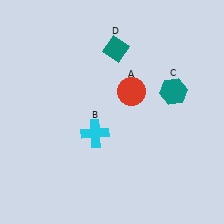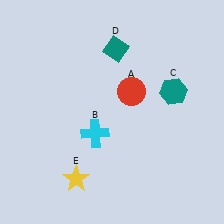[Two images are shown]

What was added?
A yellow star (E) was added in Image 2.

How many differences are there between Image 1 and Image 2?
There is 1 difference between the two images.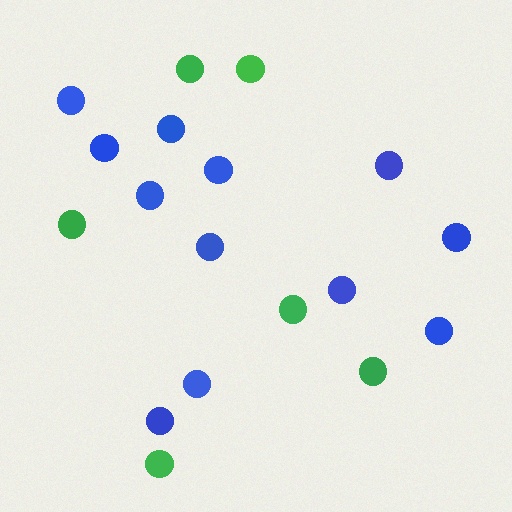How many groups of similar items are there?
There are 2 groups: one group of green circles (6) and one group of blue circles (12).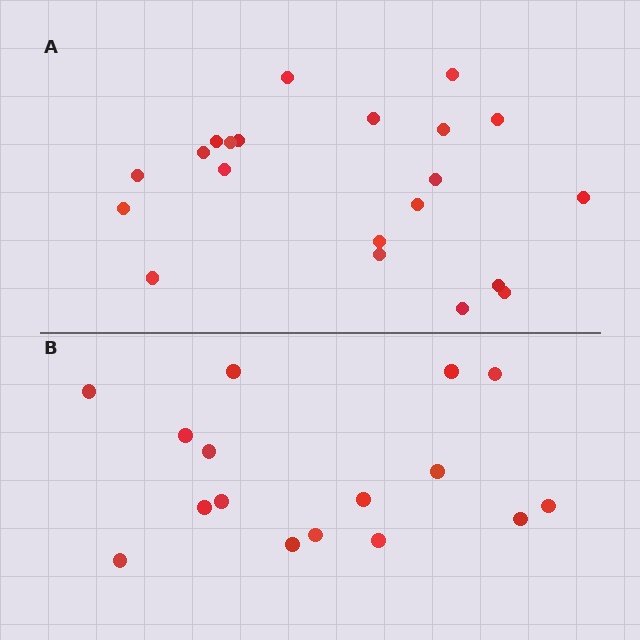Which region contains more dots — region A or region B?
Region A (the top region) has more dots.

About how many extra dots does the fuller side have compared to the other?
Region A has about 5 more dots than region B.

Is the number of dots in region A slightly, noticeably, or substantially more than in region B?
Region A has noticeably more, but not dramatically so. The ratio is roughly 1.3 to 1.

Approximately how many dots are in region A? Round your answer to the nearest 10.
About 20 dots. (The exact count is 21, which rounds to 20.)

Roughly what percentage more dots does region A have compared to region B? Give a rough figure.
About 30% more.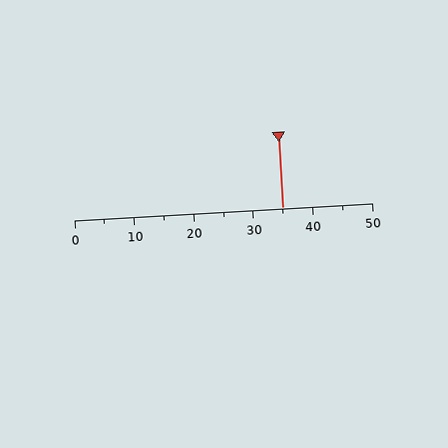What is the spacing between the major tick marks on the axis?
The major ticks are spaced 10 apart.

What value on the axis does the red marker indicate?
The marker indicates approximately 35.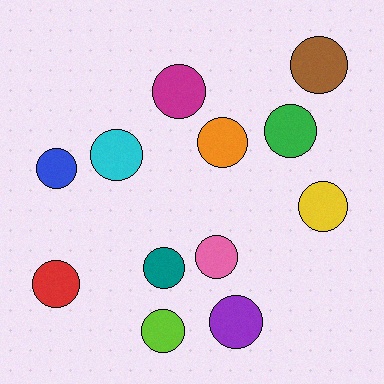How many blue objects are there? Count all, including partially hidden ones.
There is 1 blue object.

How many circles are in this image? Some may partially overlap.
There are 12 circles.